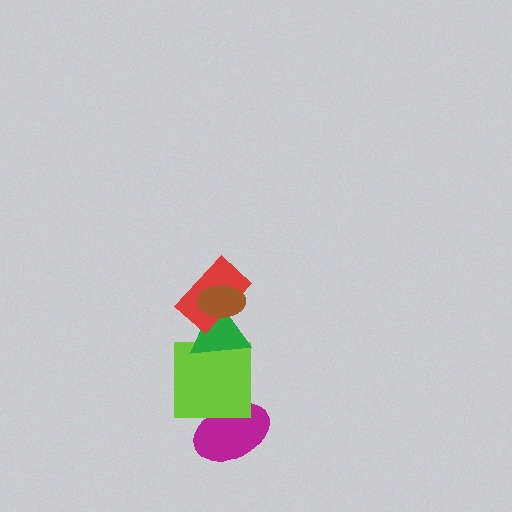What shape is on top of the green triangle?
The red rectangle is on top of the green triangle.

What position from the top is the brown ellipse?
The brown ellipse is 1st from the top.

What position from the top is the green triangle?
The green triangle is 3rd from the top.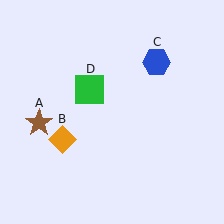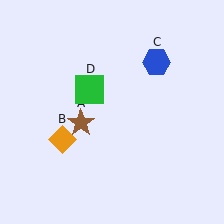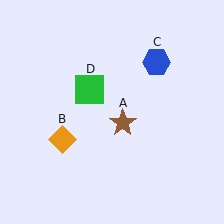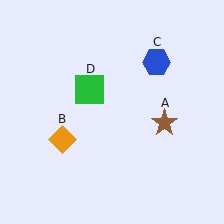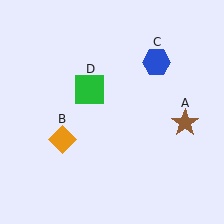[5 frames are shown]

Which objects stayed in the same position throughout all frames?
Orange diamond (object B) and blue hexagon (object C) and green square (object D) remained stationary.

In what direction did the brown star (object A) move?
The brown star (object A) moved right.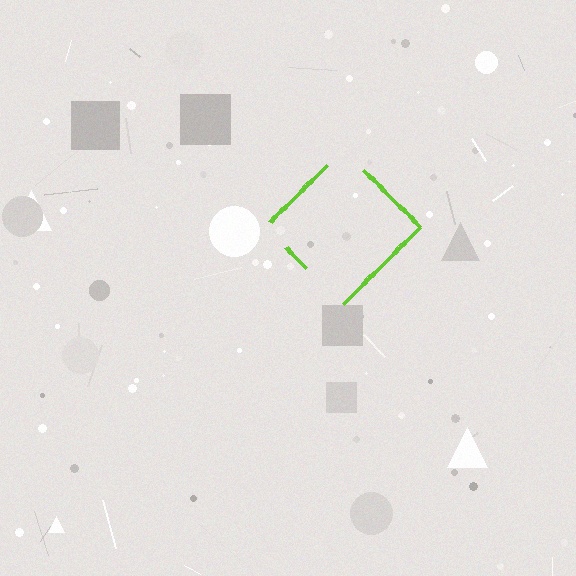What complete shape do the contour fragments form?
The contour fragments form a diamond.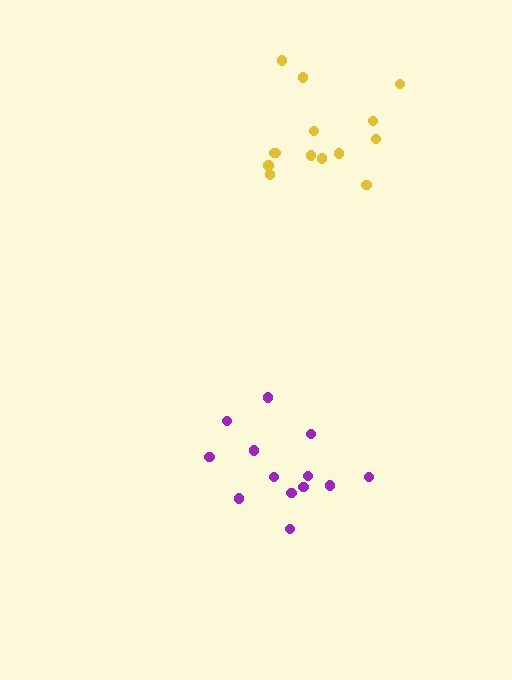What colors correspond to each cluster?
The clusters are colored: yellow, purple.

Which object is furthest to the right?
The yellow cluster is rightmost.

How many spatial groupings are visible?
There are 2 spatial groupings.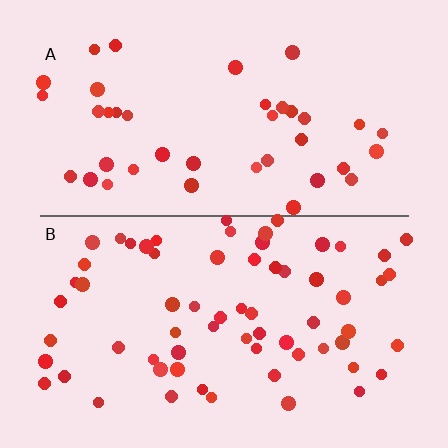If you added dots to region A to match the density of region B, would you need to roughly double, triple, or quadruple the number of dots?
Approximately double.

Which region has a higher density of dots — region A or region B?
B (the bottom).